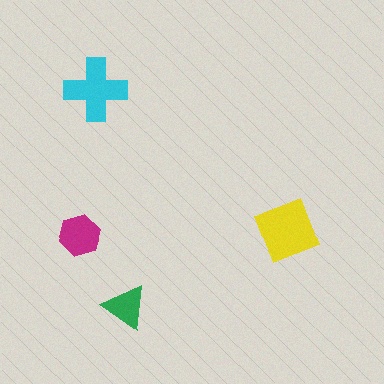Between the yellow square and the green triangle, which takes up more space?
The yellow square.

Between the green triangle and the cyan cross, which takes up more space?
The cyan cross.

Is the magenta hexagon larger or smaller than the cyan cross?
Smaller.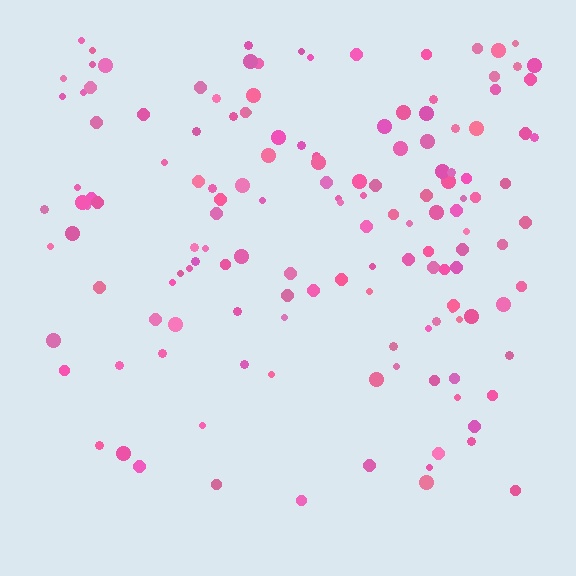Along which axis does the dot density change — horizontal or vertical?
Vertical.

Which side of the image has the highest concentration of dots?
The top.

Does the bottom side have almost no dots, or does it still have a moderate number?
Still a moderate number, just noticeably fewer than the top.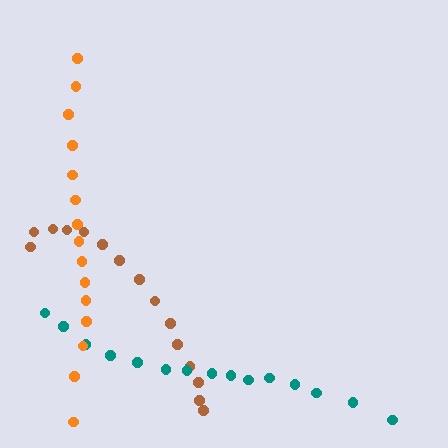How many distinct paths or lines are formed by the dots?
There are 3 distinct paths.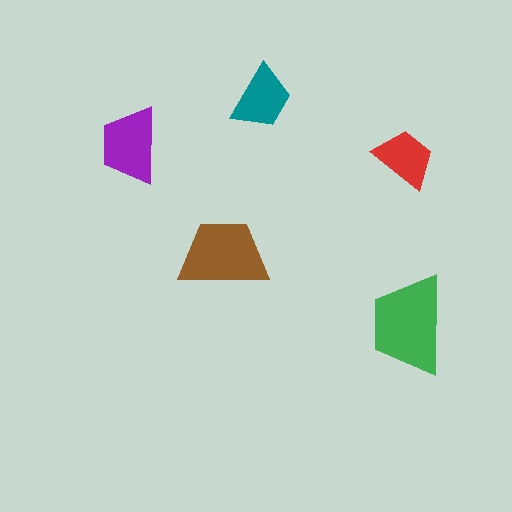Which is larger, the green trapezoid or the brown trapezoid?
The green one.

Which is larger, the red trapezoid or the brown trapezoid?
The brown one.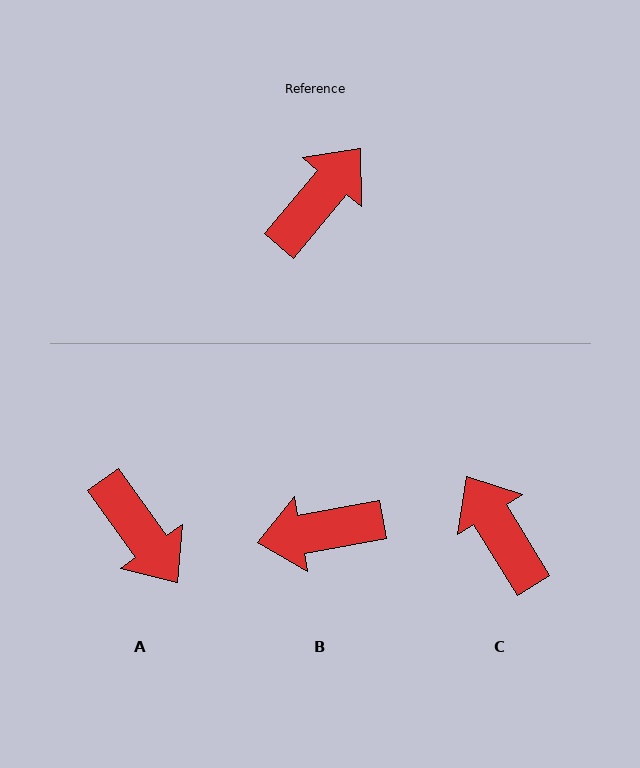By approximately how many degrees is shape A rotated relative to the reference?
Approximately 104 degrees clockwise.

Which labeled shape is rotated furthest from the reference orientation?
B, about 140 degrees away.